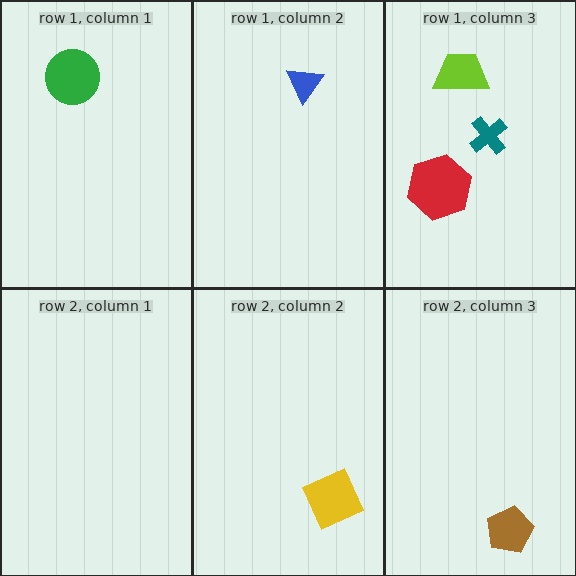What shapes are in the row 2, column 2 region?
The yellow diamond.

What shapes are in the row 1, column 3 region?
The teal cross, the lime trapezoid, the red hexagon.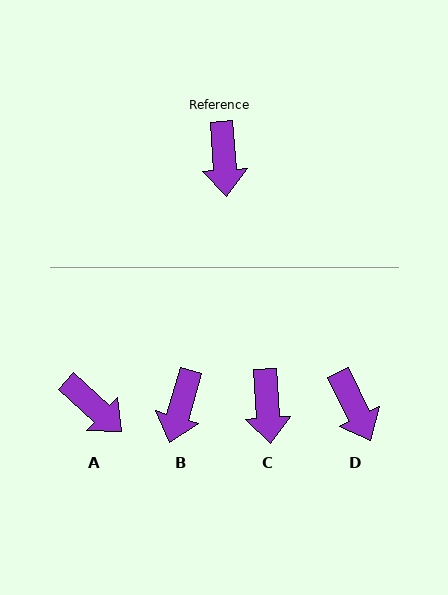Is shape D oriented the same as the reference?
No, it is off by about 22 degrees.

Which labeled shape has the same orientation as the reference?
C.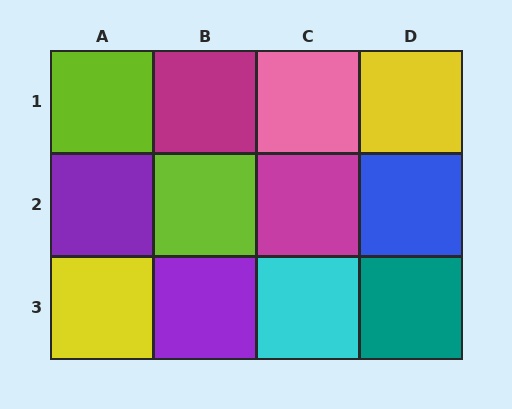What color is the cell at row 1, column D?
Yellow.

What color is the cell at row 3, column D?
Teal.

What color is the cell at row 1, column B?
Magenta.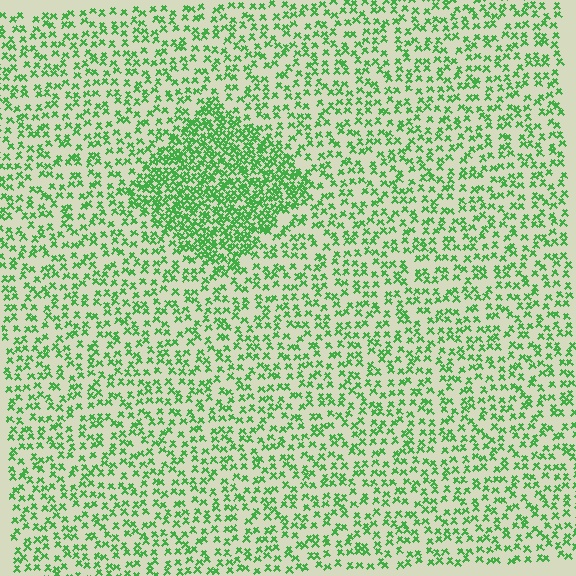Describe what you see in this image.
The image contains small green elements arranged at two different densities. A diamond-shaped region is visible where the elements are more densely packed than the surrounding area.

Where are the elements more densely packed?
The elements are more densely packed inside the diamond boundary.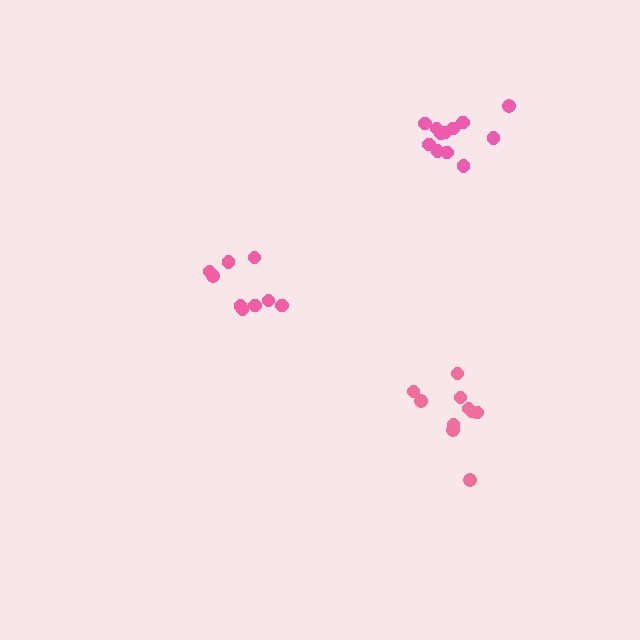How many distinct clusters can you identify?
There are 3 distinct clusters.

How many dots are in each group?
Group 1: 9 dots, Group 2: 12 dots, Group 3: 10 dots (31 total).